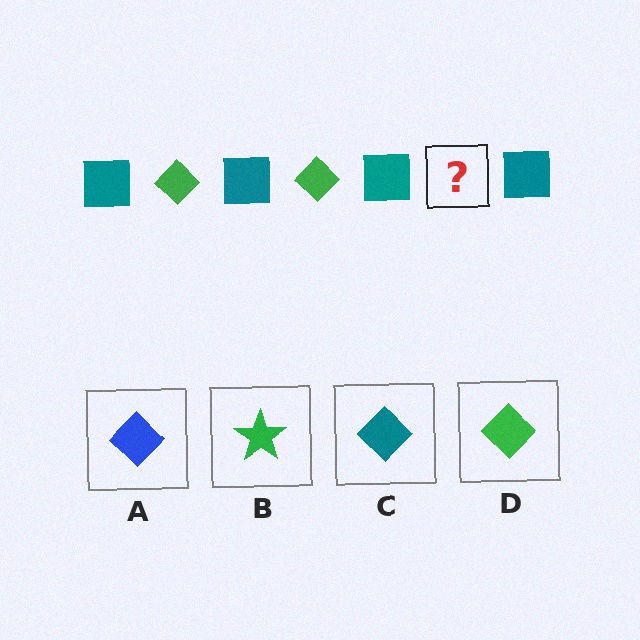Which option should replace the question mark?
Option D.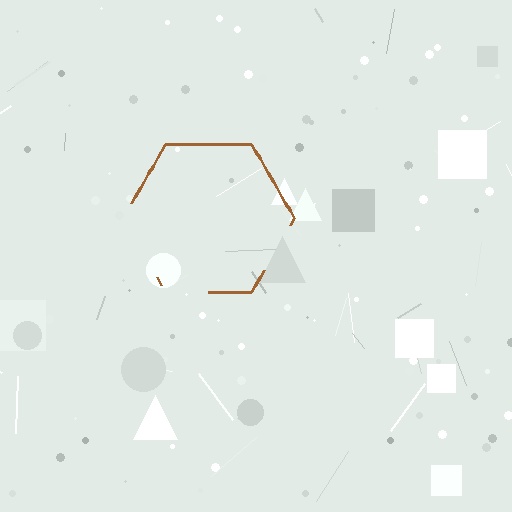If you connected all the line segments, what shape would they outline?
They would outline a hexagon.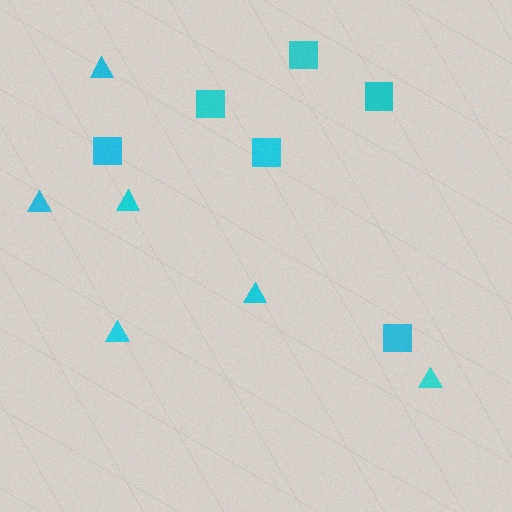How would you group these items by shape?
There are 2 groups: one group of triangles (6) and one group of squares (6).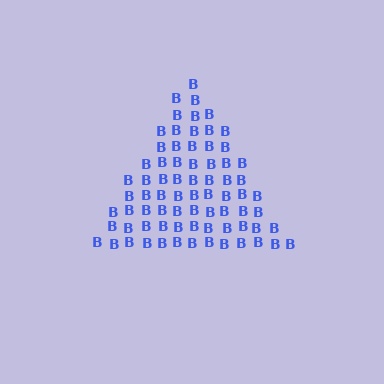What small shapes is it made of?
It is made of small letter B's.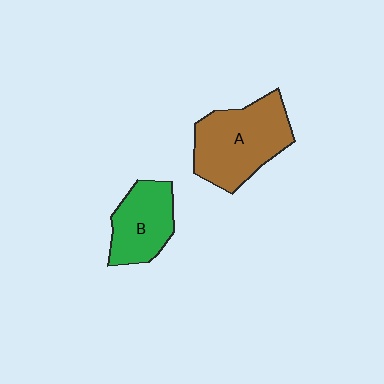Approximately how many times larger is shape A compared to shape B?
Approximately 1.5 times.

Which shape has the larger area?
Shape A (brown).